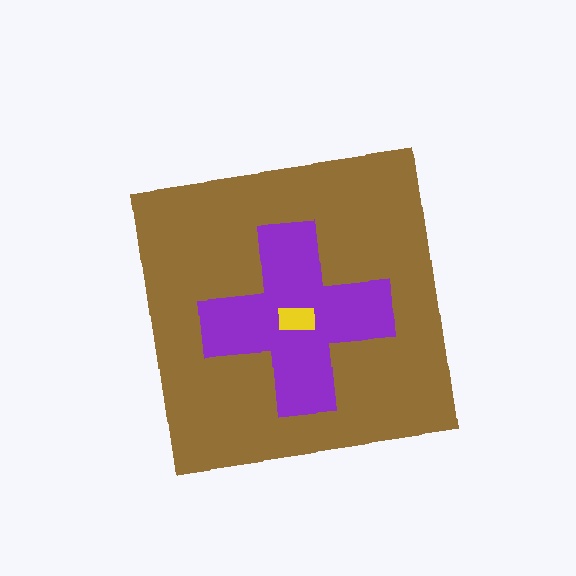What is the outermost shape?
The brown square.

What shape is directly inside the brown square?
The purple cross.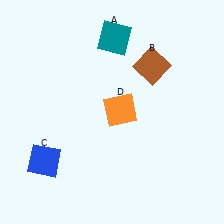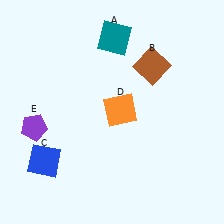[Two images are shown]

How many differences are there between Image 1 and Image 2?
There is 1 difference between the two images.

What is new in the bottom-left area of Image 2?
A purple pentagon (E) was added in the bottom-left area of Image 2.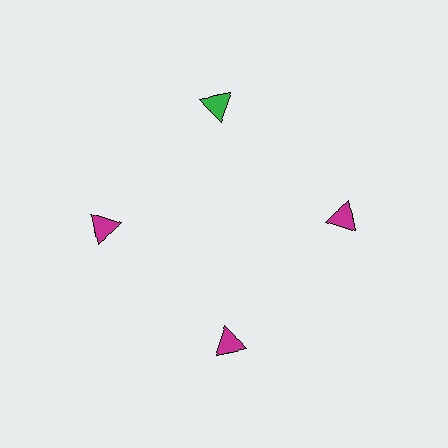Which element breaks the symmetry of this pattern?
The green triangle at roughly the 12 o'clock position breaks the symmetry. All other shapes are magenta triangles.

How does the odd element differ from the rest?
It has a different color: green instead of magenta.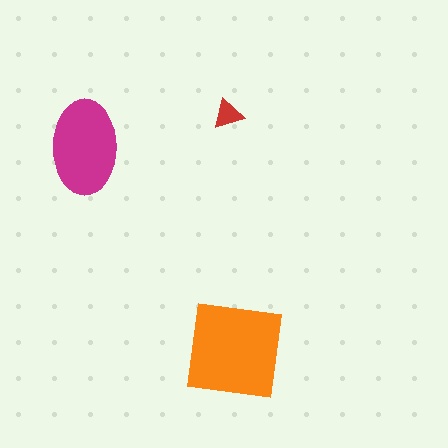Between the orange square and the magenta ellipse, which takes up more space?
The orange square.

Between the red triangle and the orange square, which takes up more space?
The orange square.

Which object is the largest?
The orange square.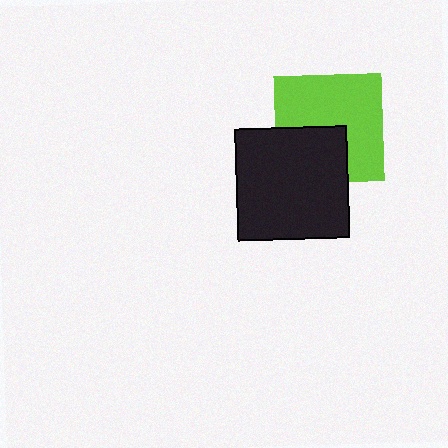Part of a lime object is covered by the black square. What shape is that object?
It is a square.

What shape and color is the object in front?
The object in front is a black square.